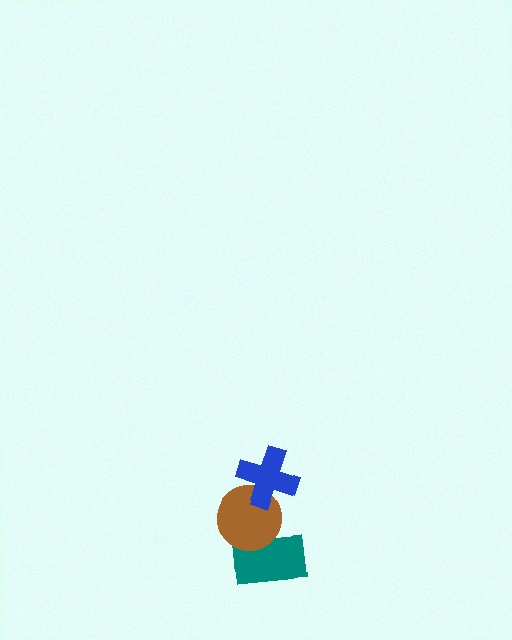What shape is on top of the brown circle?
The blue cross is on top of the brown circle.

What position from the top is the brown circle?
The brown circle is 2nd from the top.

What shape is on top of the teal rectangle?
The brown circle is on top of the teal rectangle.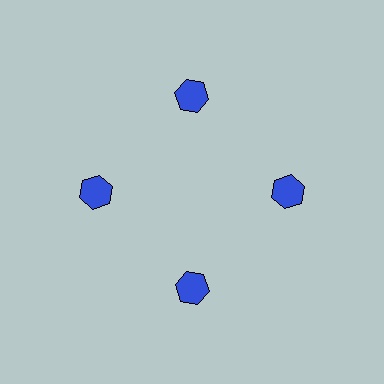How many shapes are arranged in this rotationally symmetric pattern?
There are 4 shapes, arranged in 4 groups of 1.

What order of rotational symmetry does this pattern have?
This pattern has 4-fold rotational symmetry.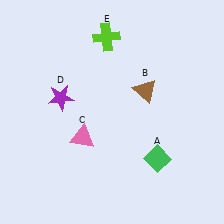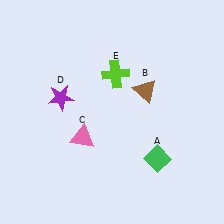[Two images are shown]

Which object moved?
The lime cross (E) moved down.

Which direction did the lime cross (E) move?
The lime cross (E) moved down.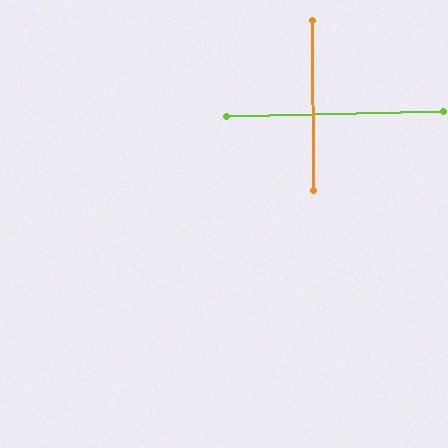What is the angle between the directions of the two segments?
Approximately 89 degrees.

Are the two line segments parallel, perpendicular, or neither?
Perpendicular — they meet at approximately 89°.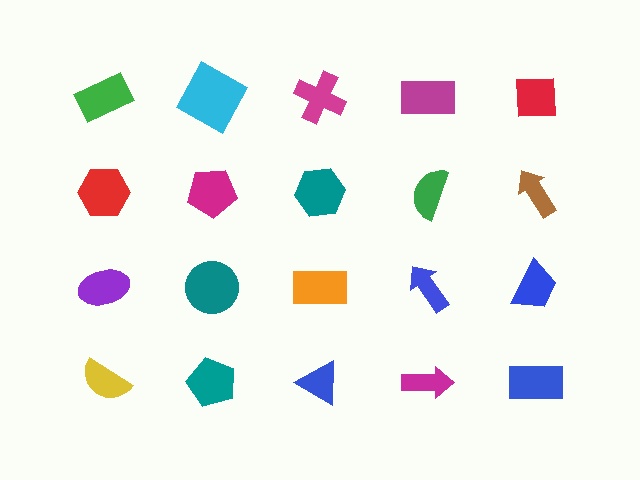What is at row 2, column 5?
A brown arrow.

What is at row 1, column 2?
A cyan square.